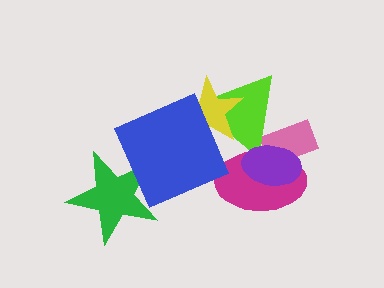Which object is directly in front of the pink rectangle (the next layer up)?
The lime triangle is directly in front of the pink rectangle.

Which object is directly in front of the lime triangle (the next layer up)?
The magenta ellipse is directly in front of the lime triangle.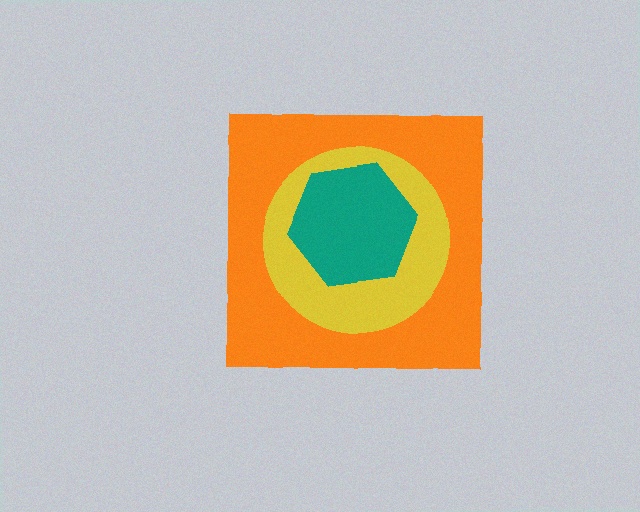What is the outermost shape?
The orange square.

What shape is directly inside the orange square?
The yellow circle.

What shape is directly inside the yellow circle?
The teal hexagon.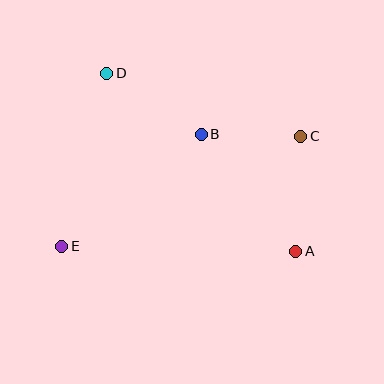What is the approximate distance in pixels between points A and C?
The distance between A and C is approximately 115 pixels.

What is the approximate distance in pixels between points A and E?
The distance between A and E is approximately 234 pixels.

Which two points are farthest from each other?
Points C and E are farthest from each other.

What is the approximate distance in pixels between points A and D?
The distance between A and D is approximately 260 pixels.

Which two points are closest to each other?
Points B and C are closest to each other.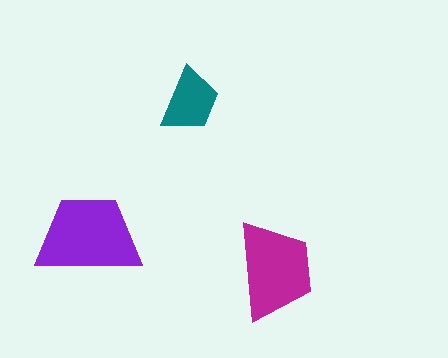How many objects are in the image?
There are 3 objects in the image.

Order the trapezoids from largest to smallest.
the purple one, the magenta one, the teal one.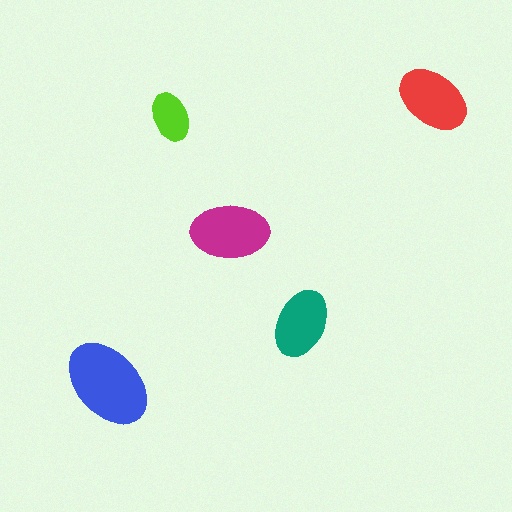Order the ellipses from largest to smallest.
the blue one, the magenta one, the red one, the teal one, the lime one.